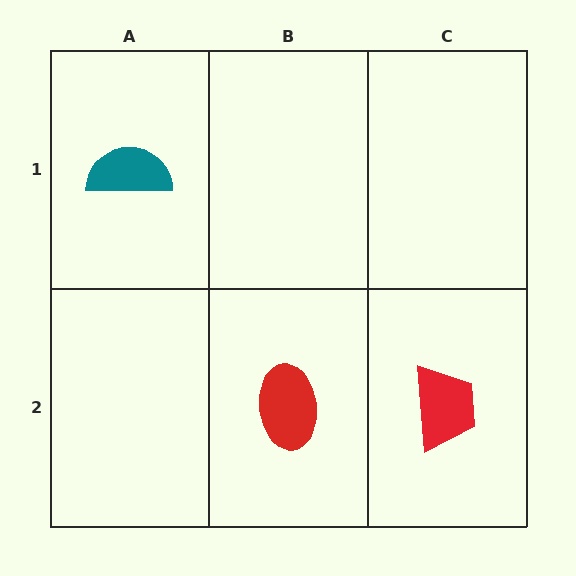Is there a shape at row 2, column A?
No, that cell is empty.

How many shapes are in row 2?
2 shapes.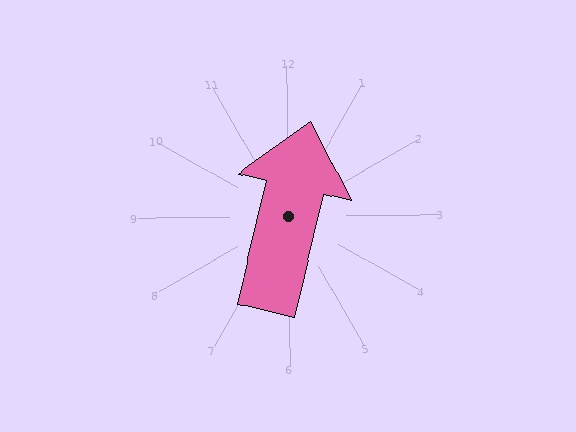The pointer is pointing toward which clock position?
Roughly 12 o'clock.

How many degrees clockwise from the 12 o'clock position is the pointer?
Approximately 14 degrees.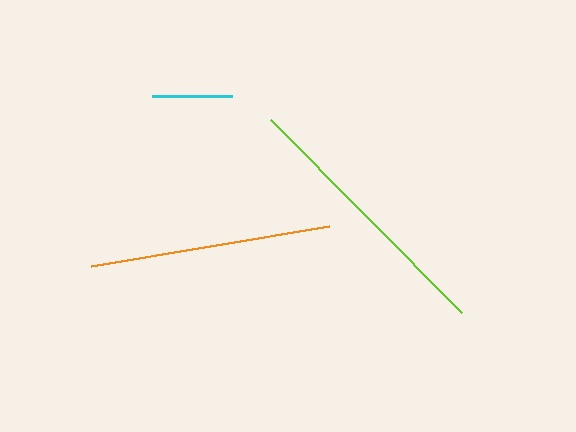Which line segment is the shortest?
The cyan line is the shortest at approximately 80 pixels.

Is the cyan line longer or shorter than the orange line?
The orange line is longer than the cyan line.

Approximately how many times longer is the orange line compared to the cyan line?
The orange line is approximately 3.0 times the length of the cyan line.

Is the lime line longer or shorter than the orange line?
The lime line is longer than the orange line.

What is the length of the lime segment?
The lime segment is approximately 271 pixels long.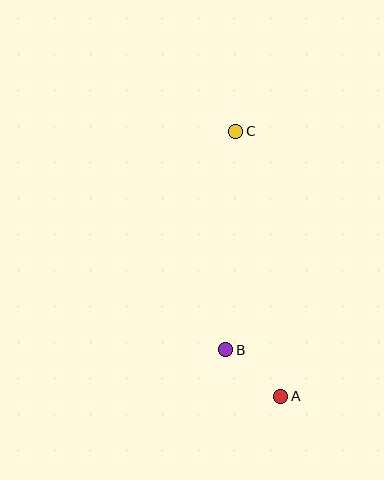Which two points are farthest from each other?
Points A and C are farthest from each other.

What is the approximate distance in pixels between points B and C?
The distance between B and C is approximately 219 pixels.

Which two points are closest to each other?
Points A and B are closest to each other.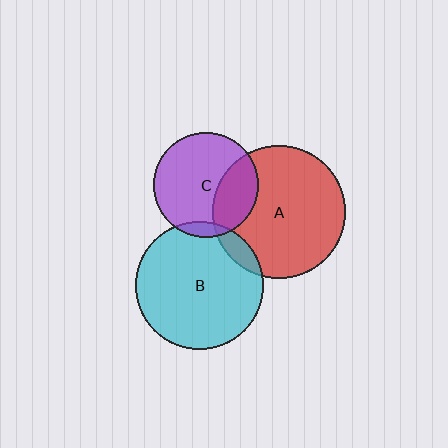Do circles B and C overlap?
Yes.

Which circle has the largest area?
Circle A (red).